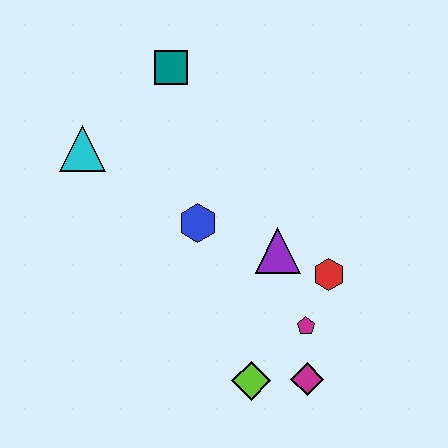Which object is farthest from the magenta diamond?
The teal square is farthest from the magenta diamond.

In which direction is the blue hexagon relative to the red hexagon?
The blue hexagon is to the left of the red hexagon.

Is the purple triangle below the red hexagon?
No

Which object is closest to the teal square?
The cyan triangle is closest to the teal square.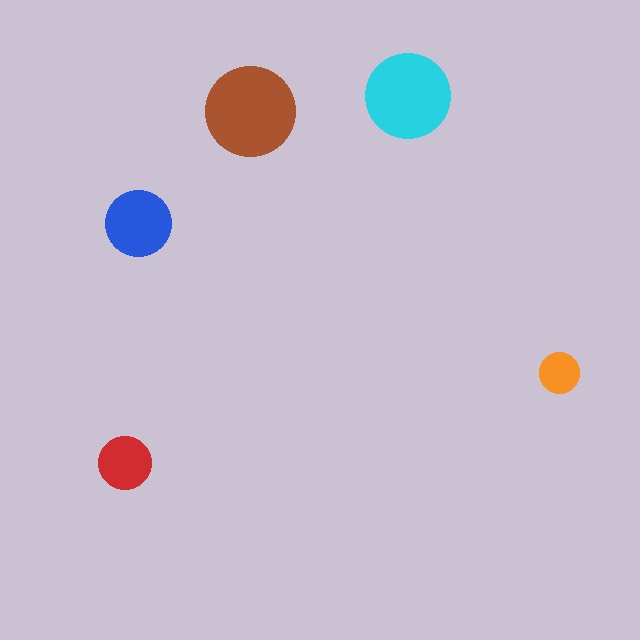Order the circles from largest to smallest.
the brown one, the cyan one, the blue one, the red one, the orange one.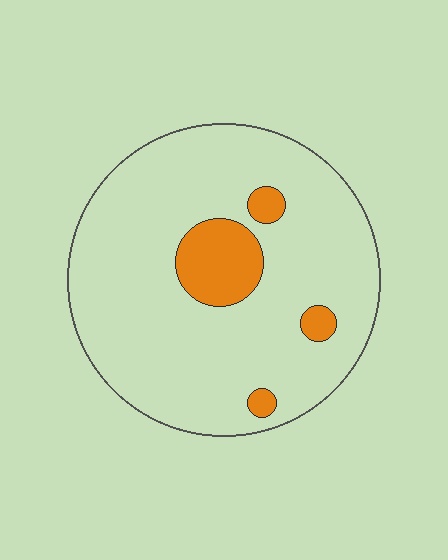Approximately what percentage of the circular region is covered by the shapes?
Approximately 10%.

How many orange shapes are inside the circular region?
4.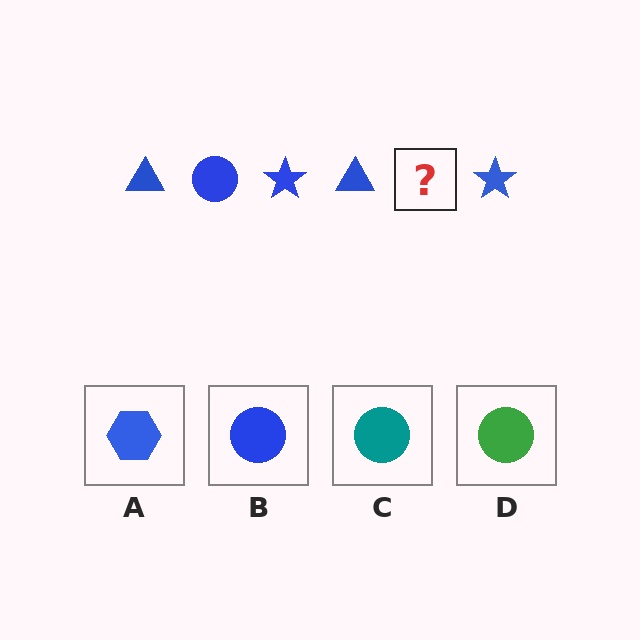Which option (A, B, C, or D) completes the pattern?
B.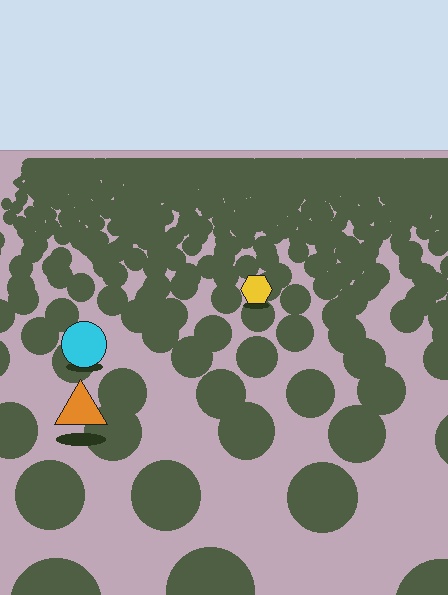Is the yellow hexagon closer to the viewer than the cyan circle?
No. The cyan circle is closer — you can tell from the texture gradient: the ground texture is coarser near it.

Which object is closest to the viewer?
The orange triangle is closest. The texture marks near it are larger and more spread out.